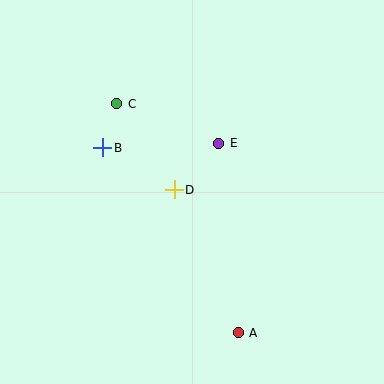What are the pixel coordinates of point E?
Point E is at (219, 143).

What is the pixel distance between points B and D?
The distance between B and D is 83 pixels.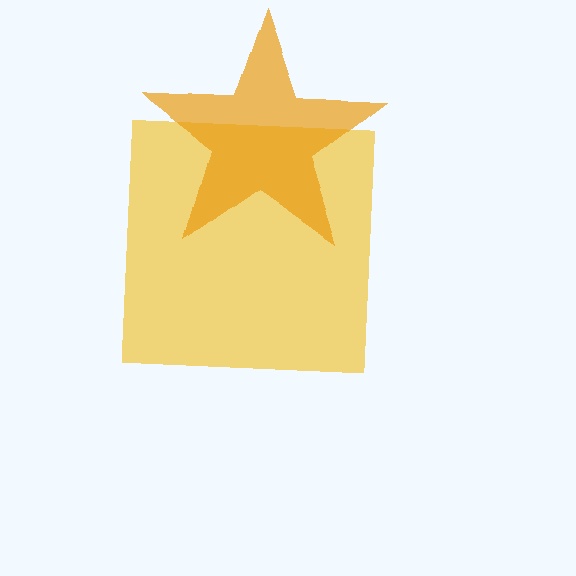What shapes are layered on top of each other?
The layered shapes are: a yellow square, an orange star.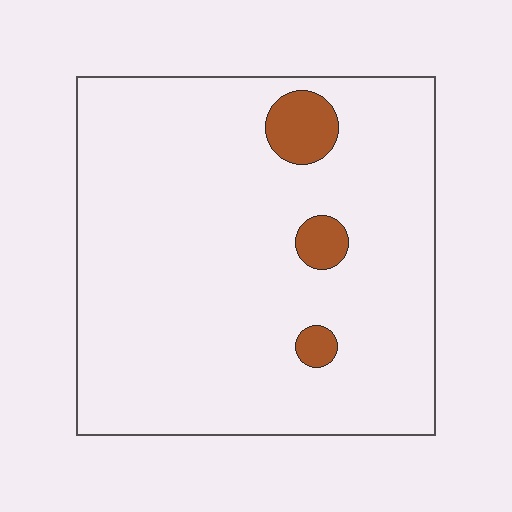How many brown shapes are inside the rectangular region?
3.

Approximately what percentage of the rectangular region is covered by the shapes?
Approximately 5%.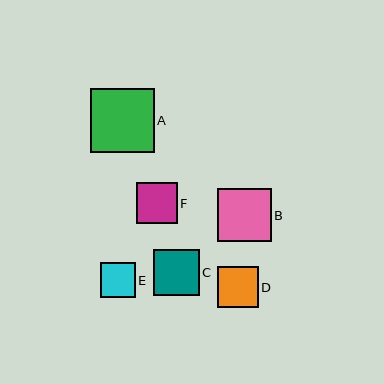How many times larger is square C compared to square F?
Square C is approximately 1.1 times the size of square F.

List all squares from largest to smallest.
From largest to smallest: A, B, C, F, D, E.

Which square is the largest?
Square A is the largest with a size of approximately 64 pixels.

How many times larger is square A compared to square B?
Square A is approximately 1.2 times the size of square B.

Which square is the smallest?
Square E is the smallest with a size of approximately 35 pixels.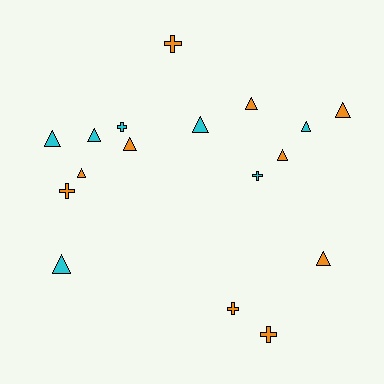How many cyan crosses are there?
There are 2 cyan crosses.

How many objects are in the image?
There are 17 objects.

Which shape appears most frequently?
Triangle, with 11 objects.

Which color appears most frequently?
Orange, with 10 objects.